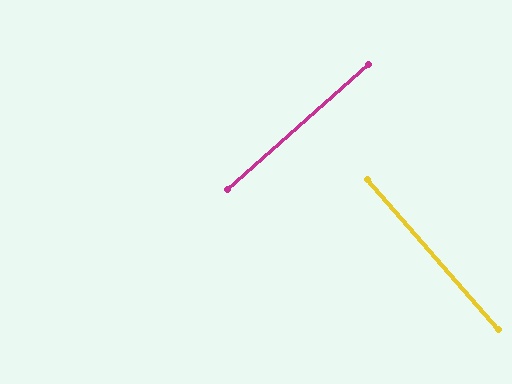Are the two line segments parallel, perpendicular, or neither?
Perpendicular — they meet at approximately 90°.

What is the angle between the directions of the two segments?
Approximately 90 degrees.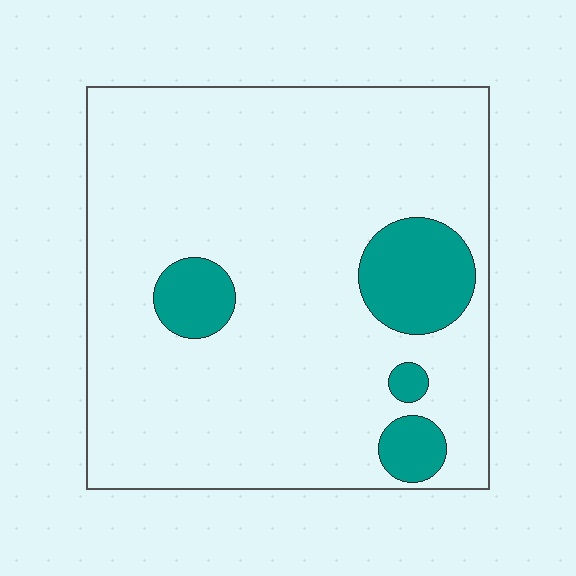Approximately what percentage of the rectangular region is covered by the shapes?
Approximately 15%.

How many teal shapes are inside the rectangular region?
4.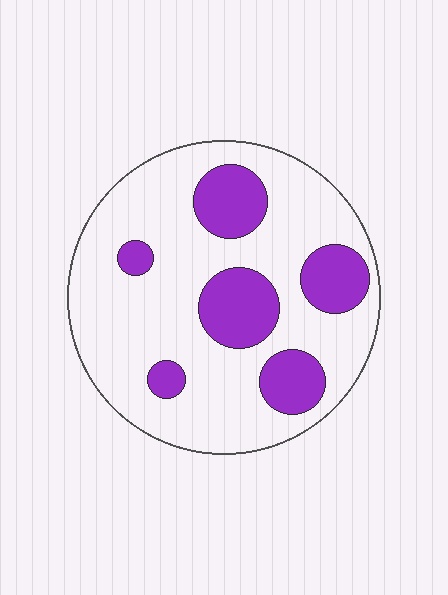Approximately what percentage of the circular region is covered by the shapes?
Approximately 25%.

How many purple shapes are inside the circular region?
6.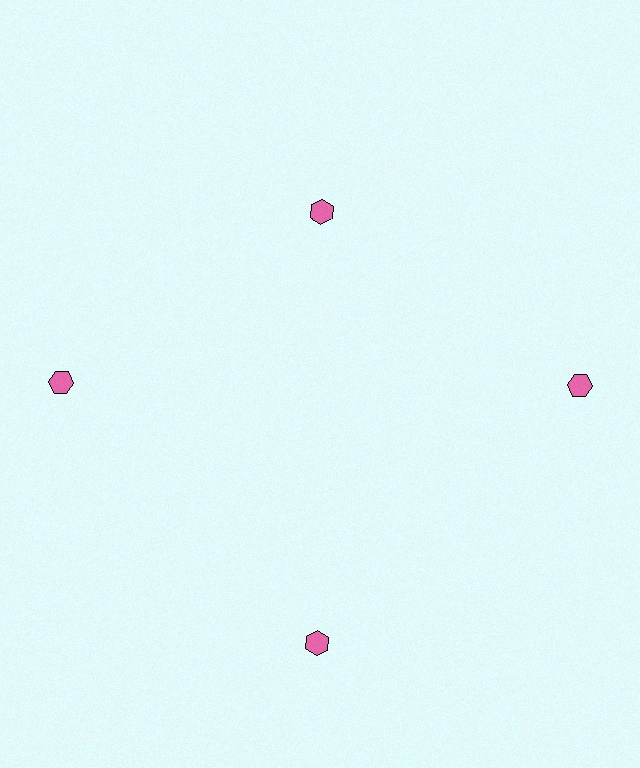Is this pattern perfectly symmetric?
No. The 4 pink hexagons are arranged in a ring, but one element near the 12 o'clock position is pulled inward toward the center, breaking the 4-fold rotational symmetry.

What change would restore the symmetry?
The symmetry would be restored by moving it outward, back onto the ring so that all 4 hexagons sit at equal angles and equal distance from the center.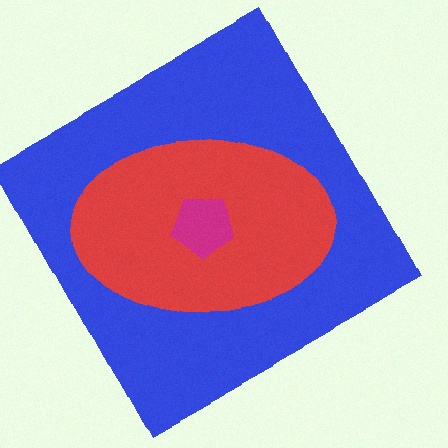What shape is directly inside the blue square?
The red ellipse.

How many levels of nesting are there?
3.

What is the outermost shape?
The blue square.